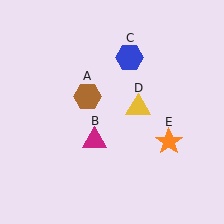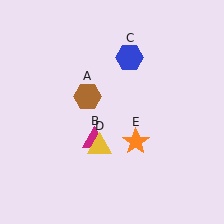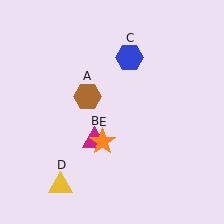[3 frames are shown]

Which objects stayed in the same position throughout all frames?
Brown hexagon (object A) and magenta triangle (object B) and blue hexagon (object C) remained stationary.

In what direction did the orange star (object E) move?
The orange star (object E) moved left.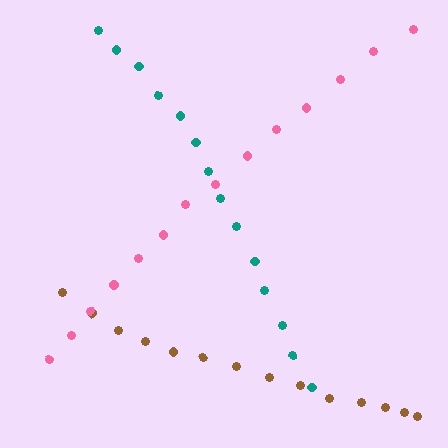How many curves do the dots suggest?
There are 3 distinct paths.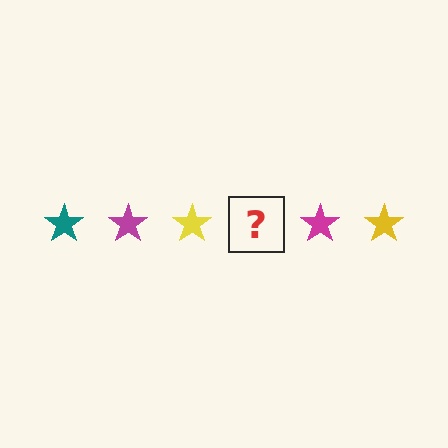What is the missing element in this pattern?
The missing element is a teal star.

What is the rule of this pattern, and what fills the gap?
The rule is that the pattern cycles through teal, magenta, yellow stars. The gap should be filled with a teal star.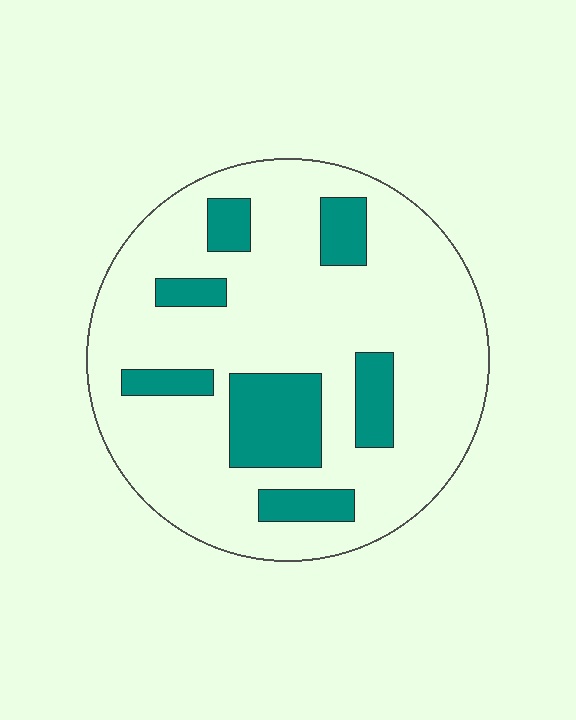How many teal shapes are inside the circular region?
7.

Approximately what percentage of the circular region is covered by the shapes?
Approximately 20%.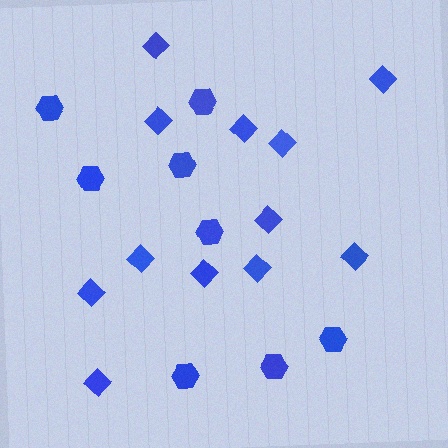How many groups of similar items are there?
There are 2 groups: one group of diamonds (12) and one group of hexagons (8).